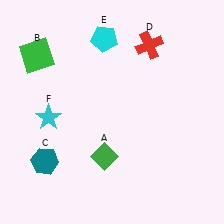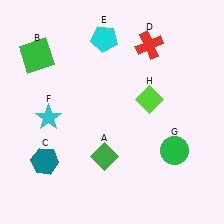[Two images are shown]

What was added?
A green circle (G), a lime diamond (H) were added in Image 2.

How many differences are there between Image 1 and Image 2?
There are 2 differences between the two images.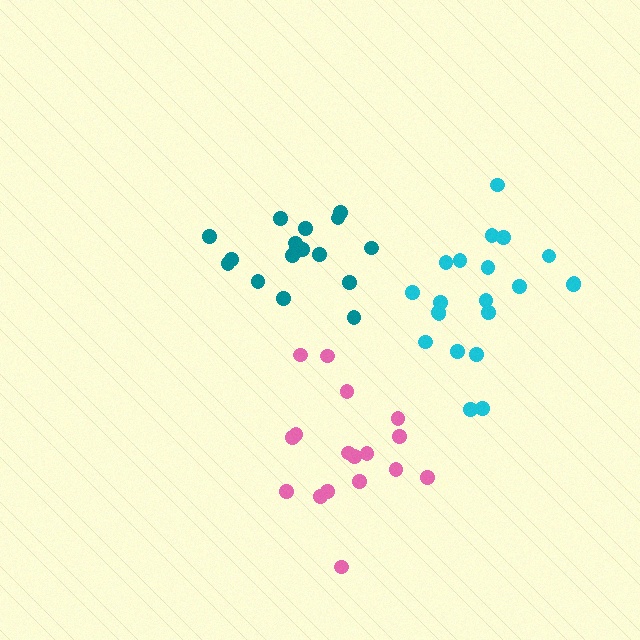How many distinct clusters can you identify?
There are 3 distinct clusters.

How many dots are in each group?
Group 1: 17 dots, Group 2: 17 dots, Group 3: 21 dots (55 total).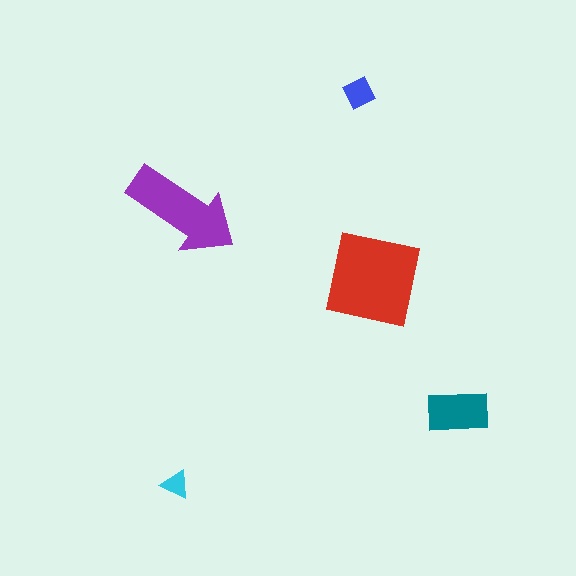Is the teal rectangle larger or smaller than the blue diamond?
Larger.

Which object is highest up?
The blue diamond is topmost.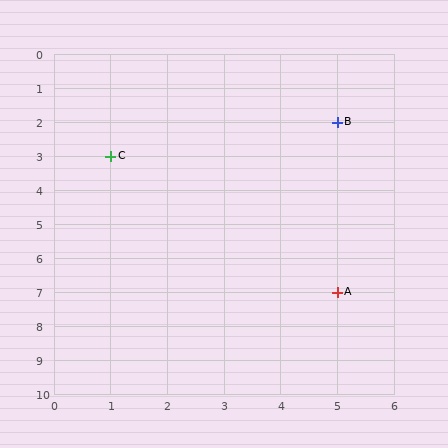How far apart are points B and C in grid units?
Points B and C are 4 columns and 1 row apart (about 4.1 grid units diagonally).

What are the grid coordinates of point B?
Point B is at grid coordinates (5, 2).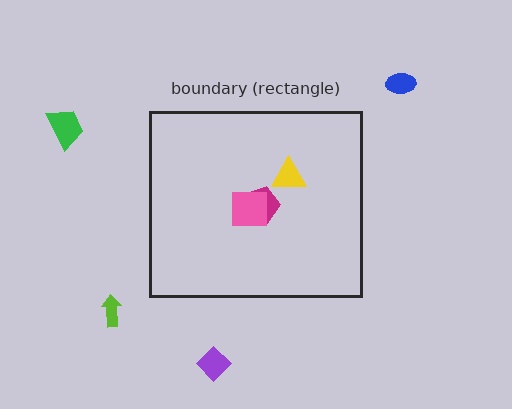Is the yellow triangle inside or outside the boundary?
Inside.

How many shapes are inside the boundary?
3 inside, 4 outside.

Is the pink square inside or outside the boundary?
Inside.